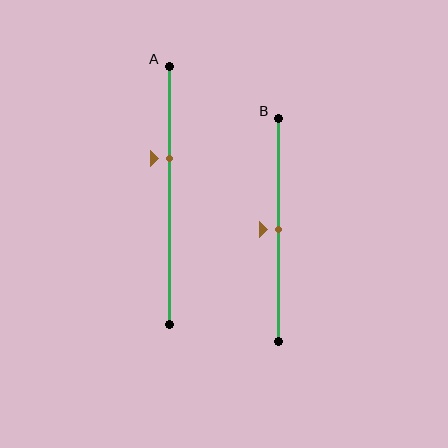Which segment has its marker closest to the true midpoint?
Segment B has its marker closest to the true midpoint.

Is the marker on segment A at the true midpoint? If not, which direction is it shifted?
No, the marker on segment A is shifted upward by about 14% of the segment length.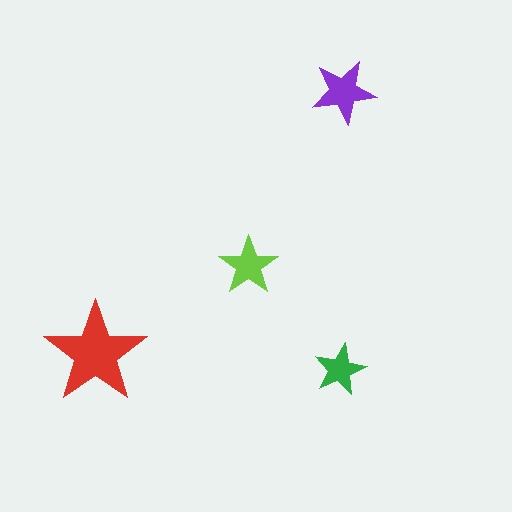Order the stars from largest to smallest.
the red one, the purple one, the lime one, the green one.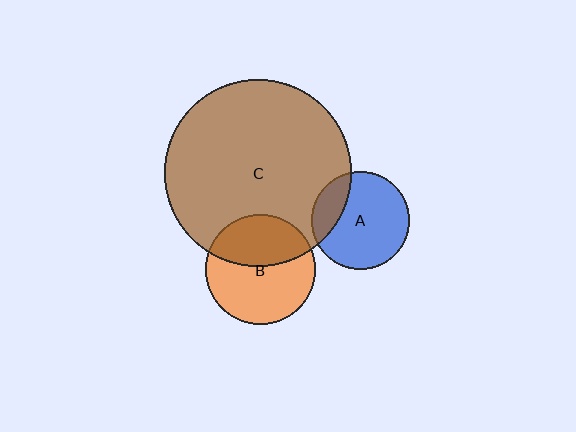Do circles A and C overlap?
Yes.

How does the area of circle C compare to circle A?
Approximately 3.6 times.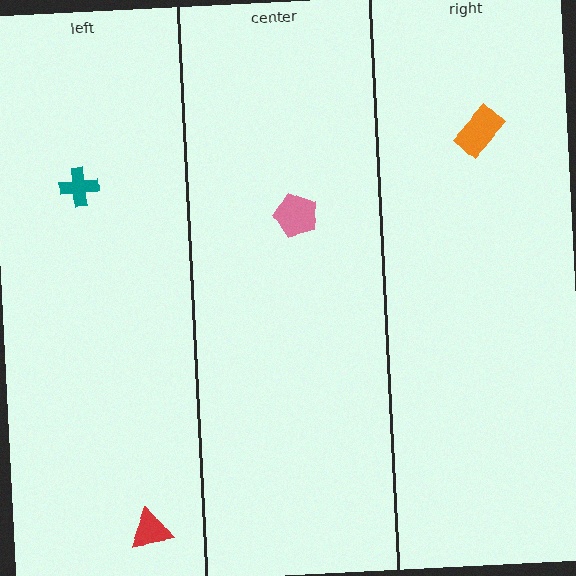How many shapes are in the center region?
1.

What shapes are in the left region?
The red triangle, the teal cross.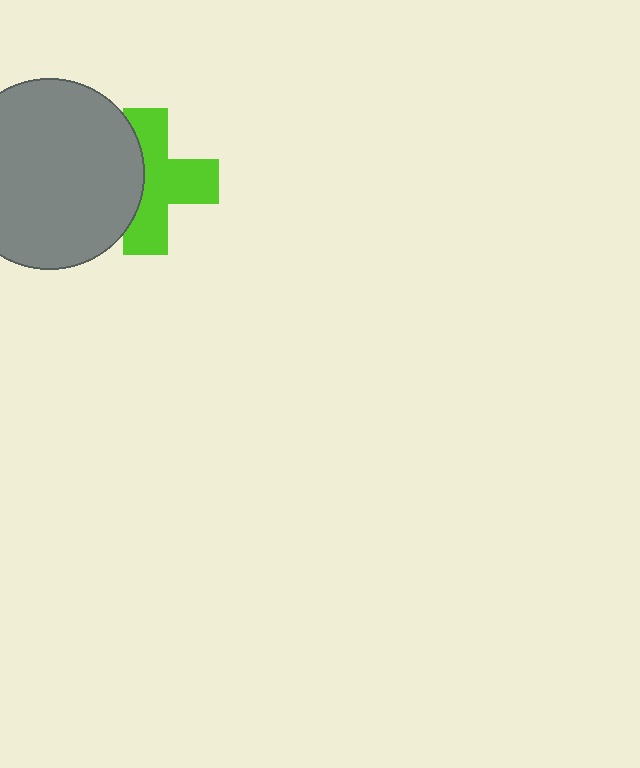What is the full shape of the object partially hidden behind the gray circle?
The partially hidden object is a lime cross.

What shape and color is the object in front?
The object in front is a gray circle.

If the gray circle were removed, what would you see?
You would see the complete lime cross.